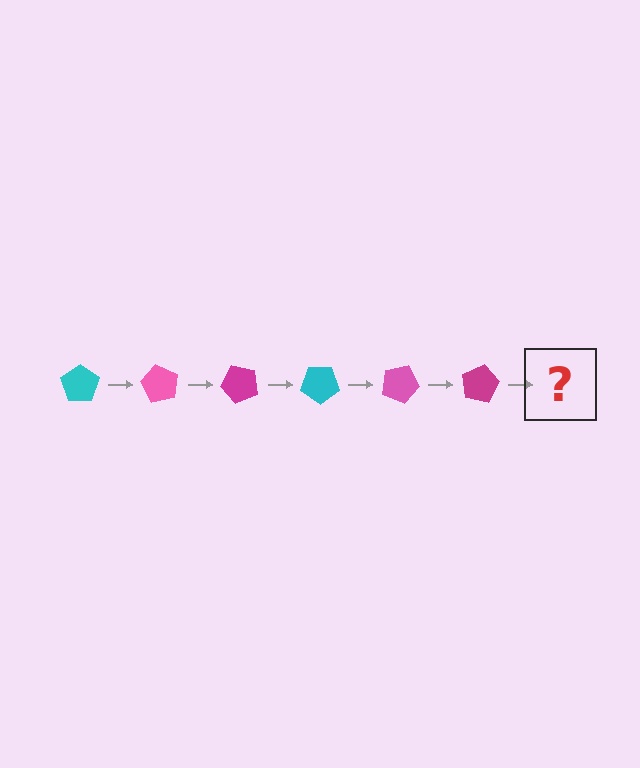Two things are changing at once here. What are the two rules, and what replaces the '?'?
The two rules are that it rotates 60 degrees each step and the color cycles through cyan, pink, and magenta. The '?' should be a cyan pentagon, rotated 360 degrees from the start.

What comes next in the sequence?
The next element should be a cyan pentagon, rotated 360 degrees from the start.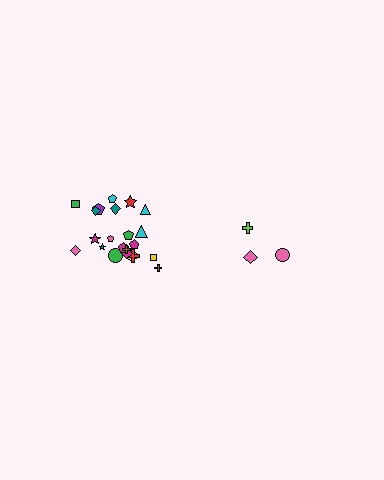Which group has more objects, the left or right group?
The left group.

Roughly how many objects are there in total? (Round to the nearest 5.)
Roughly 25 objects in total.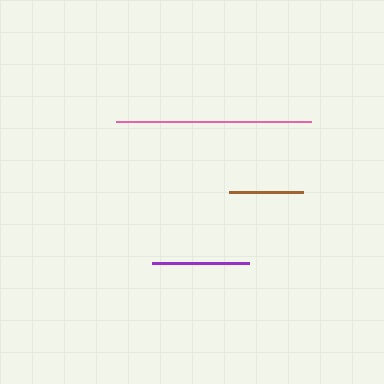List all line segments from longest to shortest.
From longest to shortest: pink, purple, brown.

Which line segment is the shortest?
The brown line is the shortest at approximately 74 pixels.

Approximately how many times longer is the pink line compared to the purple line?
The pink line is approximately 2.0 times the length of the purple line.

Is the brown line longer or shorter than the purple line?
The purple line is longer than the brown line.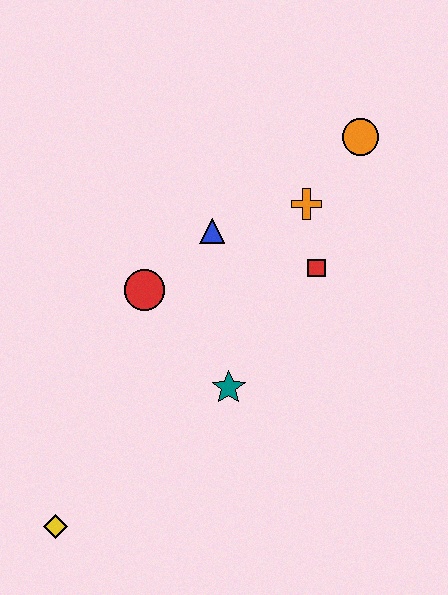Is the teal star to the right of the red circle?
Yes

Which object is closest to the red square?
The orange cross is closest to the red square.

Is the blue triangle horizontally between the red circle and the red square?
Yes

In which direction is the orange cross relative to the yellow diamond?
The orange cross is above the yellow diamond.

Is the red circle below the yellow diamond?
No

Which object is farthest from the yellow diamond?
The orange circle is farthest from the yellow diamond.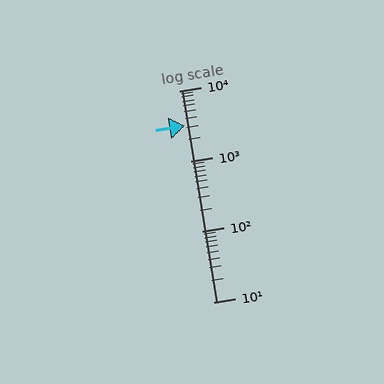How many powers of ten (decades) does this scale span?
The scale spans 3 decades, from 10 to 10000.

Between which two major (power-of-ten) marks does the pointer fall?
The pointer is between 1000 and 10000.